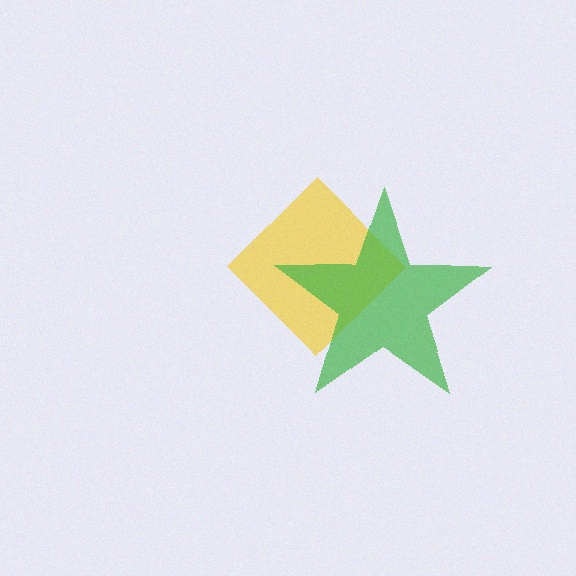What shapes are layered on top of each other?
The layered shapes are: a yellow diamond, a green star.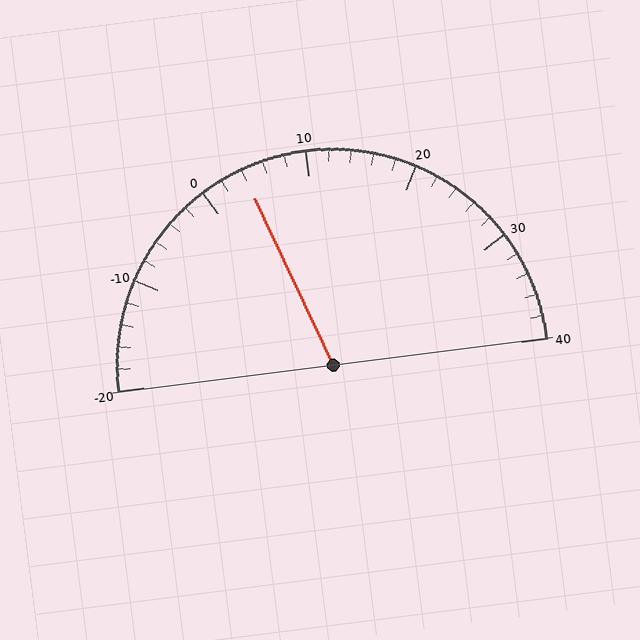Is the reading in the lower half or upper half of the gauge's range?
The reading is in the lower half of the range (-20 to 40).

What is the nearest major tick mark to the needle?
The nearest major tick mark is 0.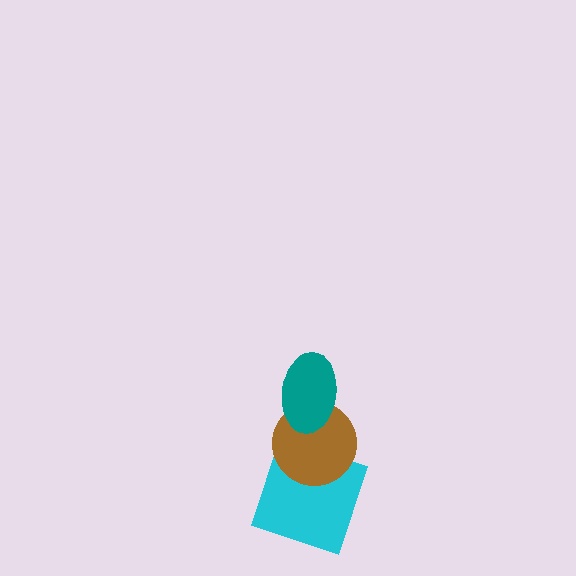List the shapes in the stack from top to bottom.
From top to bottom: the teal ellipse, the brown circle, the cyan square.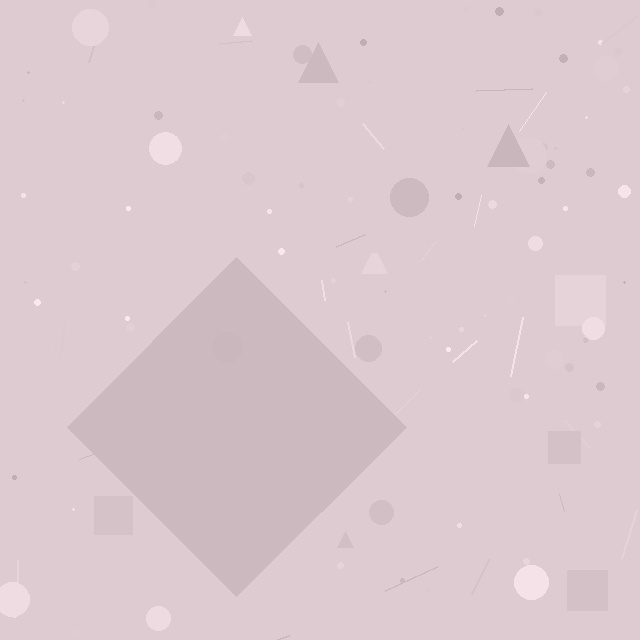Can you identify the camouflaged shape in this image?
The camouflaged shape is a diamond.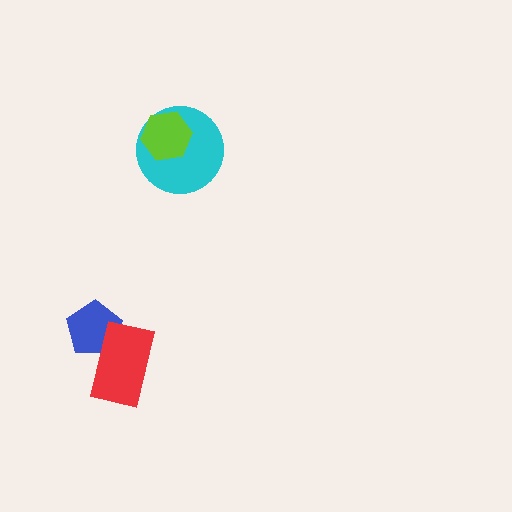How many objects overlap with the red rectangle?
1 object overlaps with the red rectangle.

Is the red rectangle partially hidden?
No, no other shape covers it.